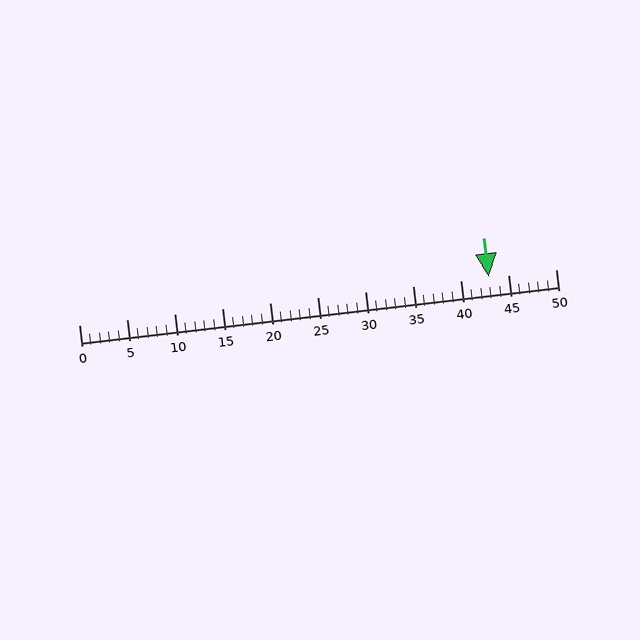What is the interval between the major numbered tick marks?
The major tick marks are spaced 5 units apart.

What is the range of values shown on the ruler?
The ruler shows values from 0 to 50.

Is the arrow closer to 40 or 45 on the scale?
The arrow is closer to 45.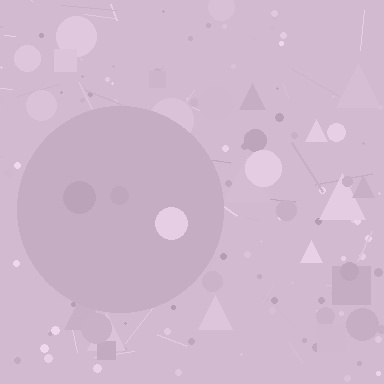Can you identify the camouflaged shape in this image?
The camouflaged shape is a circle.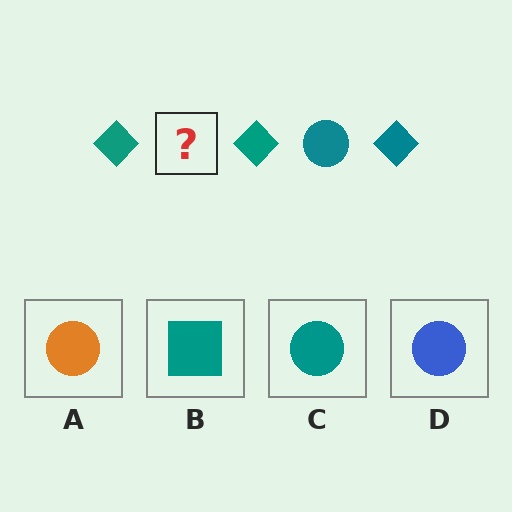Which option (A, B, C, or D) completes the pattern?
C.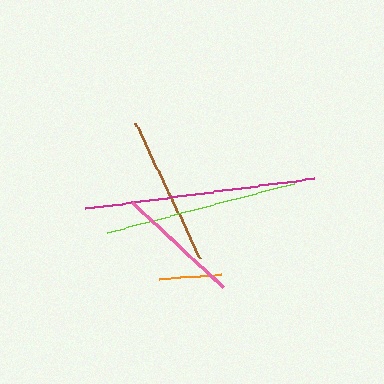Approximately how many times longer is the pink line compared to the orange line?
The pink line is approximately 2.0 times the length of the orange line.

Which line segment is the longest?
The magenta line is the longest at approximately 230 pixels.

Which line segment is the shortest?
The orange line is the shortest at approximately 62 pixels.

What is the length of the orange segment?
The orange segment is approximately 62 pixels long.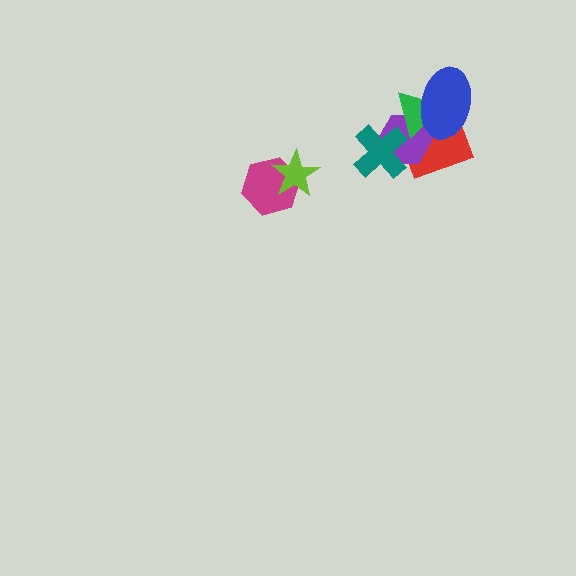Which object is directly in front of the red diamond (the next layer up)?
The purple hexagon is directly in front of the red diamond.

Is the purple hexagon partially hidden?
Yes, it is partially covered by another shape.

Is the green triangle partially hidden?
Yes, it is partially covered by another shape.